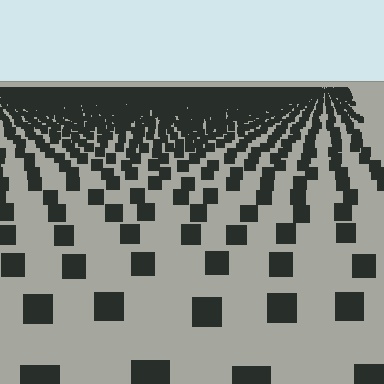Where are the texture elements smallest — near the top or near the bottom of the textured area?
Near the top.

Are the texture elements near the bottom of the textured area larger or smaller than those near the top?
Larger. Near the bottom, elements are closer to the viewer and appear at a bigger on-screen size.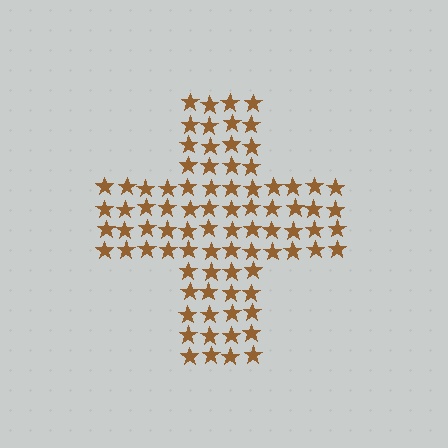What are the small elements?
The small elements are stars.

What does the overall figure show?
The overall figure shows a cross.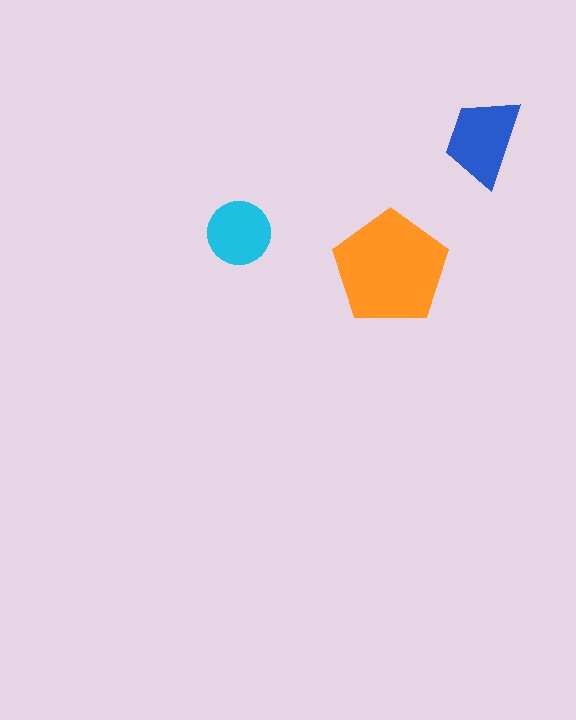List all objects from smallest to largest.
The cyan circle, the blue trapezoid, the orange pentagon.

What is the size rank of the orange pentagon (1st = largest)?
1st.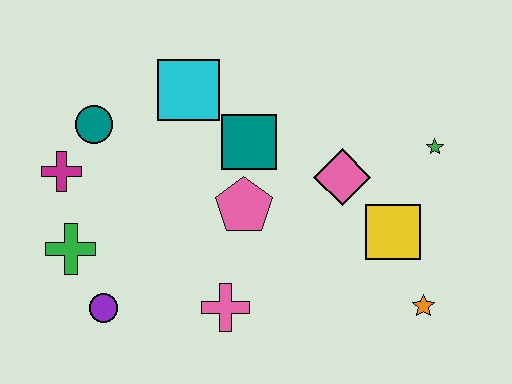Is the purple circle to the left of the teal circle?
No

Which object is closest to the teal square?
The pink pentagon is closest to the teal square.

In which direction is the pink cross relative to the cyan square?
The pink cross is below the cyan square.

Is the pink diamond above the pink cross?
Yes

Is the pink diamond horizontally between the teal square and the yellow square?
Yes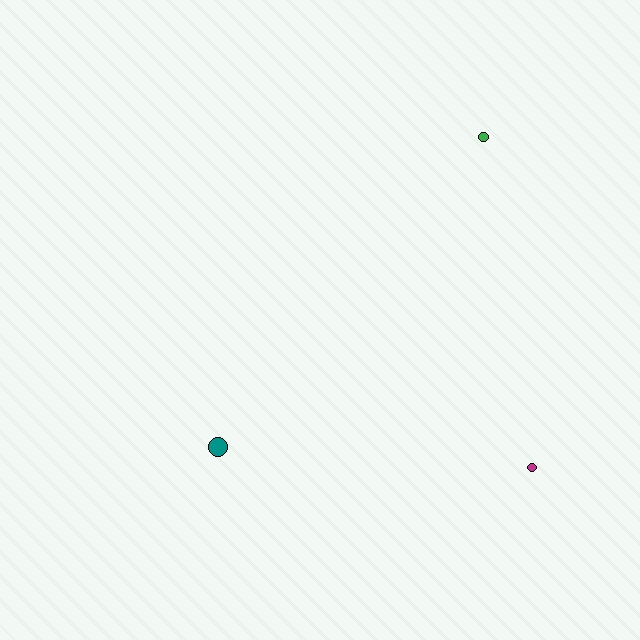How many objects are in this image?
There are 3 objects.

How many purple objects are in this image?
There are no purple objects.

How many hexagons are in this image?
There are no hexagons.